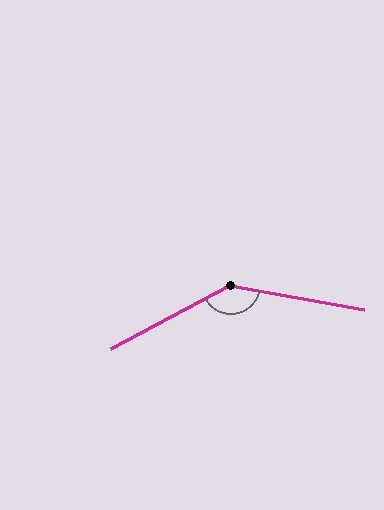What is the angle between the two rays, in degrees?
Approximately 142 degrees.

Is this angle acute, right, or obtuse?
It is obtuse.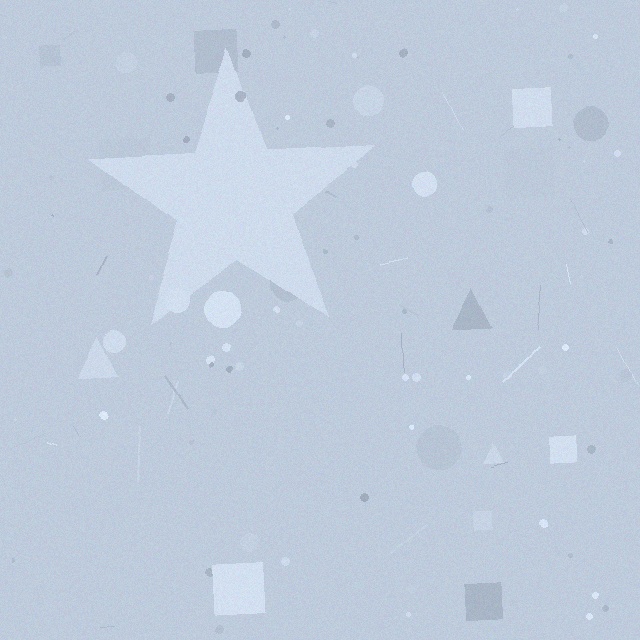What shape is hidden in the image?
A star is hidden in the image.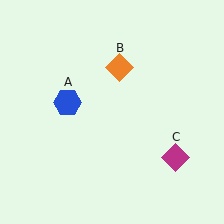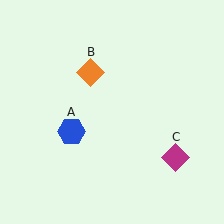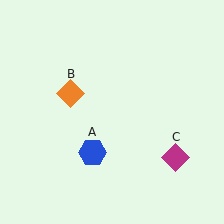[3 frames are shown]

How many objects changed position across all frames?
2 objects changed position: blue hexagon (object A), orange diamond (object B).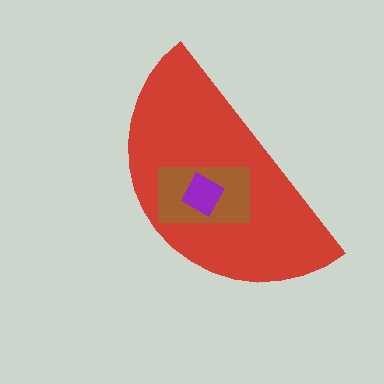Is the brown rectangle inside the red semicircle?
Yes.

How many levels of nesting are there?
3.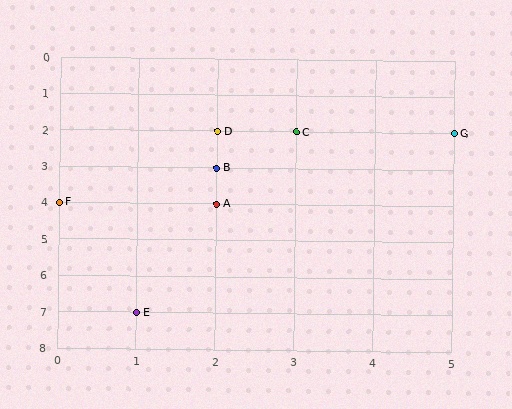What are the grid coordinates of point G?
Point G is at grid coordinates (5, 2).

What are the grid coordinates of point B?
Point B is at grid coordinates (2, 3).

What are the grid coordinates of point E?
Point E is at grid coordinates (1, 7).